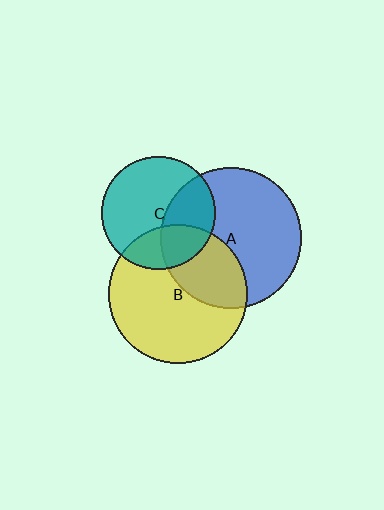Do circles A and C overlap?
Yes.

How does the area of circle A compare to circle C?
Approximately 1.5 times.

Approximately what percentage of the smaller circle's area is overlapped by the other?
Approximately 35%.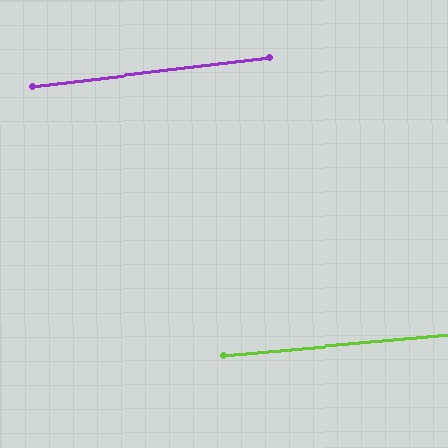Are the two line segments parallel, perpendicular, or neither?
Parallel — their directions differ by only 1.5°.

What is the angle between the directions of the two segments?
Approximately 2 degrees.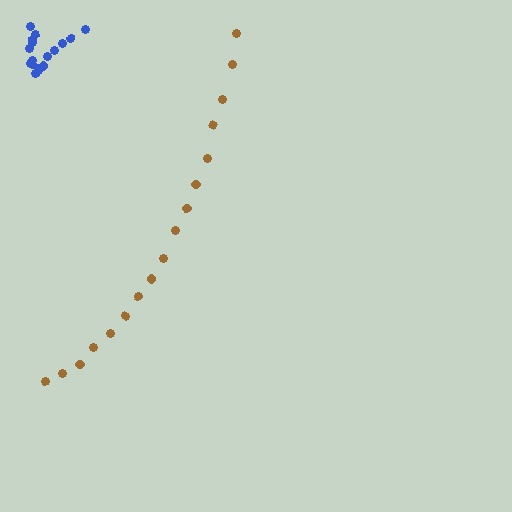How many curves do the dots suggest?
There are 2 distinct paths.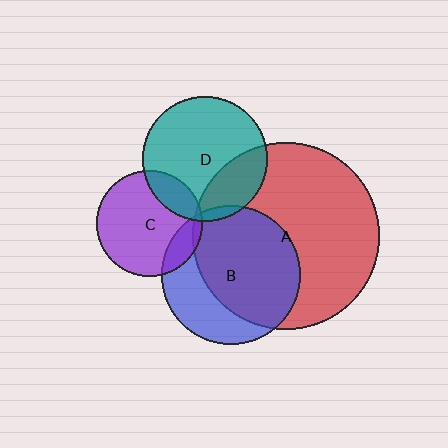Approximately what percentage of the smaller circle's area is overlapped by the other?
Approximately 5%.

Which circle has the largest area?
Circle A (red).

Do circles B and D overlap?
Yes.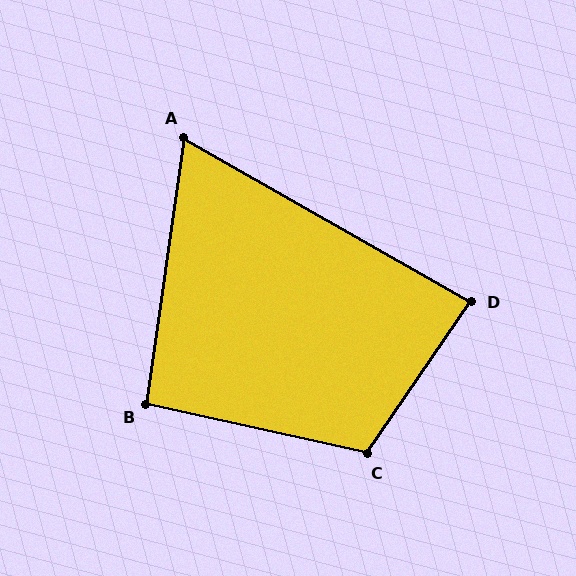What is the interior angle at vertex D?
Approximately 85 degrees (approximately right).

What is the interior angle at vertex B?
Approximately 95 degrees (approximately right).